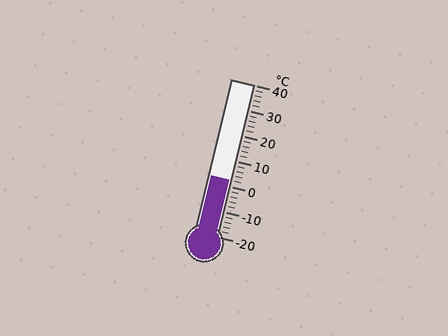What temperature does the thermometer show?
The thermometer shows approximately 2°C.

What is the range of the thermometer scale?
The thermometer scale ranges from -20°C to 40°C.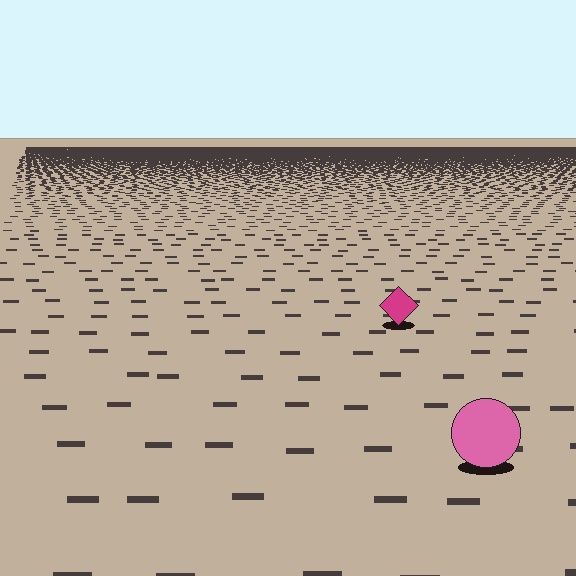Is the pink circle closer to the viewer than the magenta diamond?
Yes. The pink circle is closer — you can tell from the texture gradient: the ground texture is coarser near it.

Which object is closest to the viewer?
The pink circle is closest. The texture marks near it are larger and more spread out.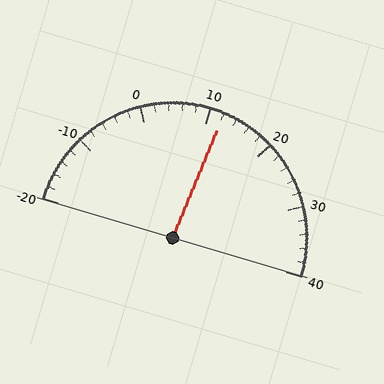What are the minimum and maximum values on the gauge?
The gauge ranges from -20 to 40.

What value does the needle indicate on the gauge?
The needle indicates approximately 12.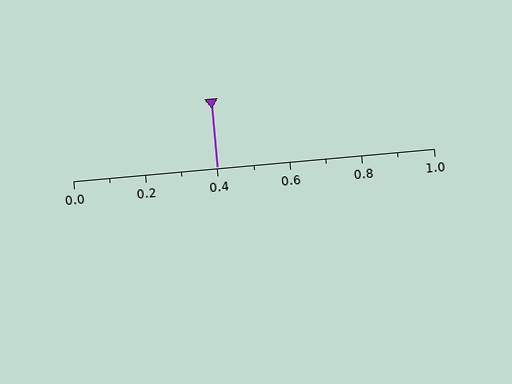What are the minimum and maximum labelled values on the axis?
The axis runs from 0.0 to 1.0.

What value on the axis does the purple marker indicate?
The marker indicates approximately 0.4.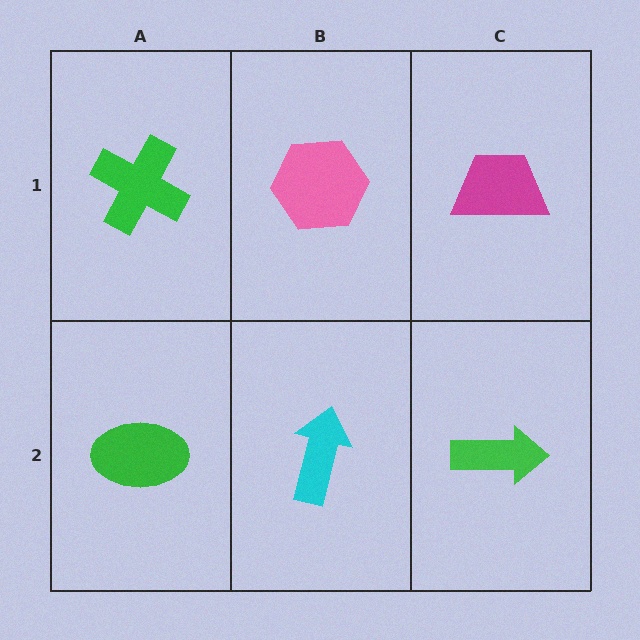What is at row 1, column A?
A green cross.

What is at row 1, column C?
A magenta trapezoid.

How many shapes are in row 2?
3 shapes.